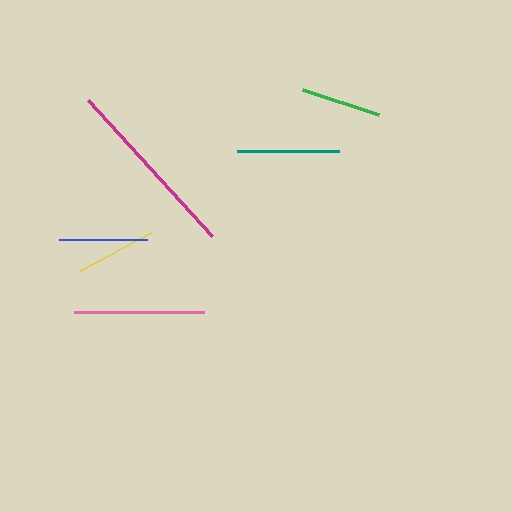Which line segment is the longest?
The magenta line is the longest at approximately 184 pixels.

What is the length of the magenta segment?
The magenta segment is approximately 184 pixels long.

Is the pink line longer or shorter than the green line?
The pink line is longer than the green line.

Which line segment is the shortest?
The green line is the shortest at approximately 80 pixels.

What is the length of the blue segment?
The blue segment is approximately 88 pixels long.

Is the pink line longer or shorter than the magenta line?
The magenta line is longer than the pink line.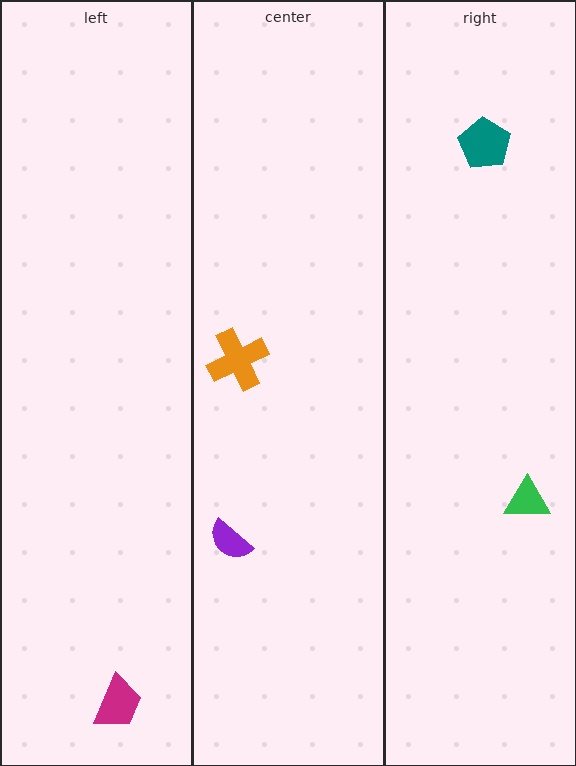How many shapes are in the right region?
2.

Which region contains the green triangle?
The right region.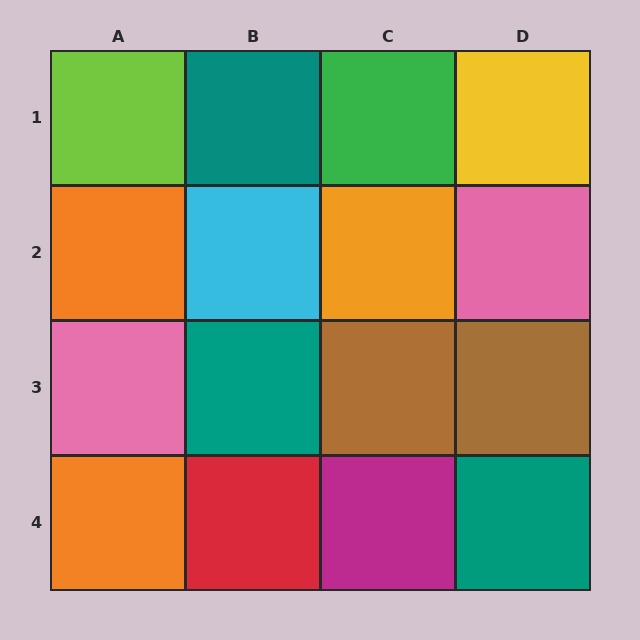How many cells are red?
1 cell is red.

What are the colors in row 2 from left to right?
Orange, cyan, orange, pink.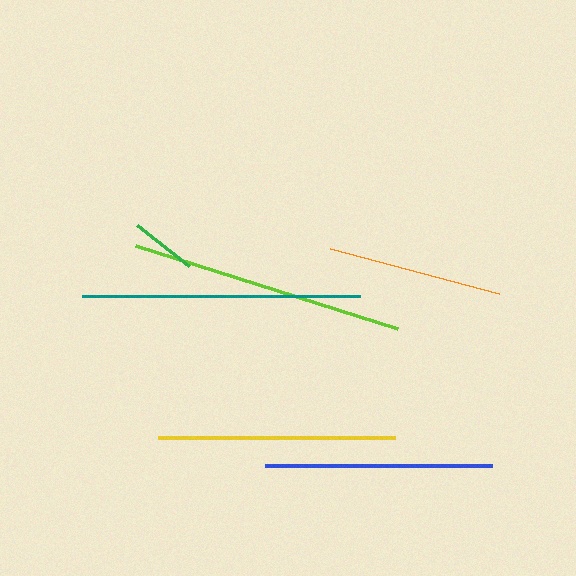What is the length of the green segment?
The green segment is approximately 66 pixels long.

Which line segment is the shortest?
The green line is the shortest at approximately 66 pixels.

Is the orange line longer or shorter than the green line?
The orange line is longer than the green line.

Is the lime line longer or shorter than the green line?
The lime line is longer than the green line.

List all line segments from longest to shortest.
From longest to shortest: teal, lime, yellow, blue, orange, green.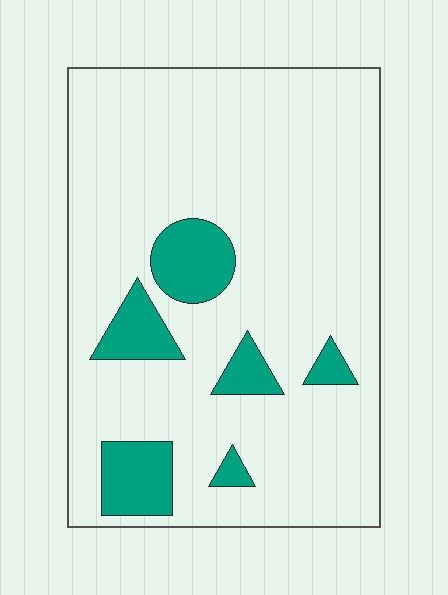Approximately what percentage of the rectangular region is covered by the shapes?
Approximately 15%.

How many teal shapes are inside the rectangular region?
6.